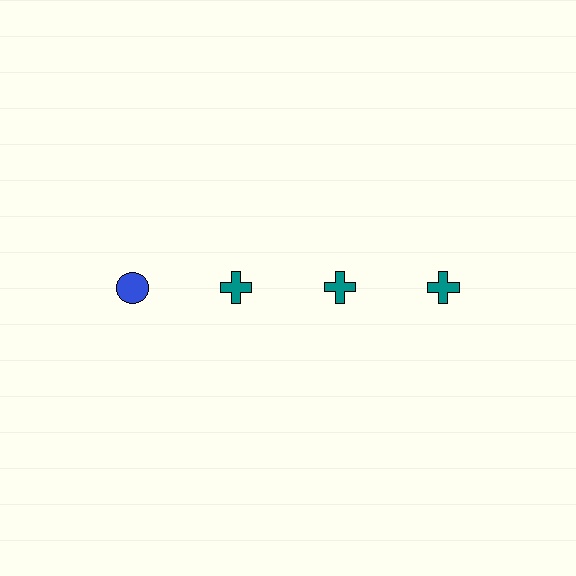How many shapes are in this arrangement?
There are 4 shapes arranged in a grid pattern.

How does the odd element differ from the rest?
It differs in both color (blue instead of teal) and shape (circle instead of cross).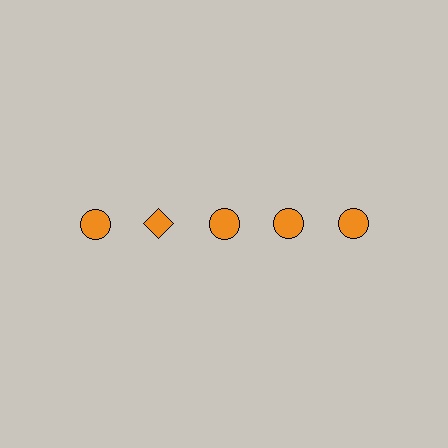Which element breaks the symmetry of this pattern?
The orange diamond in the top row, second from left column breaks the symmetry. All other shapes are orange circles.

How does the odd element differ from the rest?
It has a different shape: diamond instead of circle.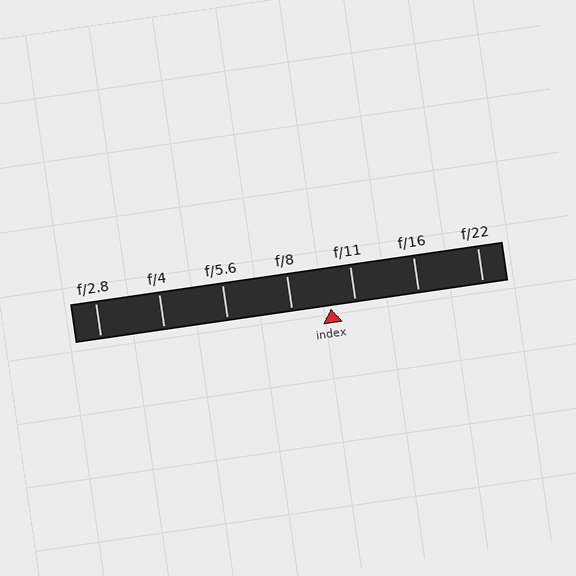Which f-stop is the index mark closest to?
The index mark is closest to f/11.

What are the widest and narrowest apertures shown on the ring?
The widest aperture shown is f/2.8 and the narrowest is f/22.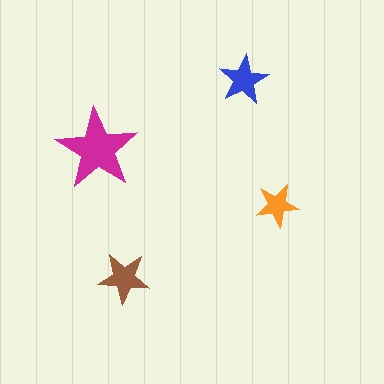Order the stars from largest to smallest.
the magenta one, the brown one, the blue one, the orange one.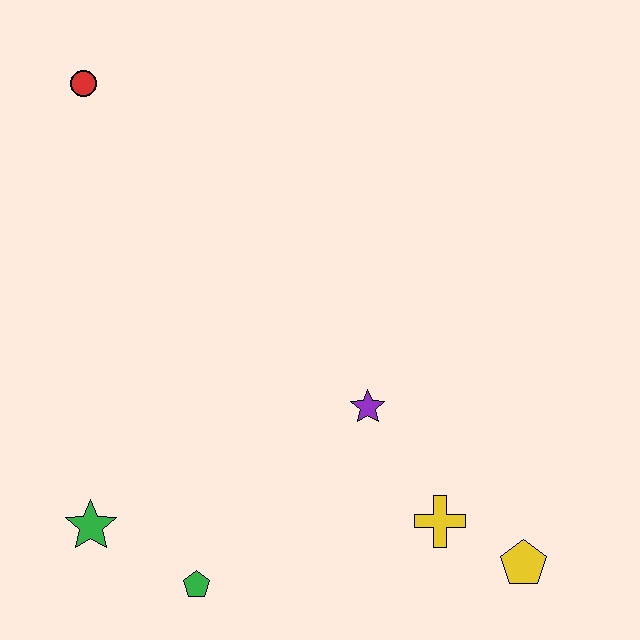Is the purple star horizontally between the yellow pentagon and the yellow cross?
No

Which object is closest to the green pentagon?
The green star is closest to the green pentagon.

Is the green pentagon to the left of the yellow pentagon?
Yes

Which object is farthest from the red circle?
The yellow pentagon is farthest from the red circle.